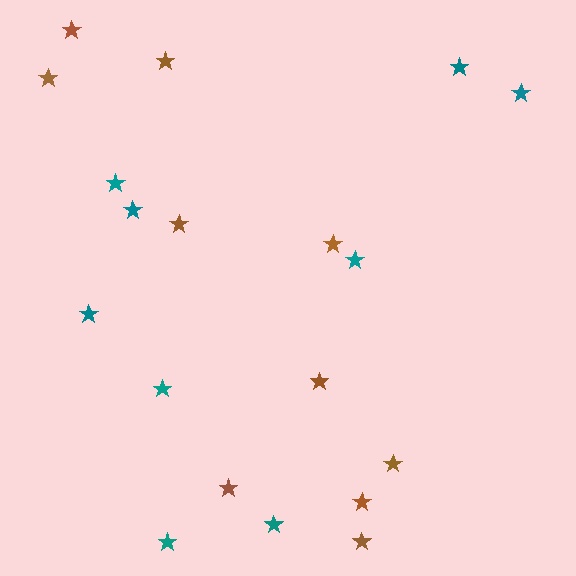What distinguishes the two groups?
There are 2 groups: one group of teal stars (9) and one group of brown stars (10).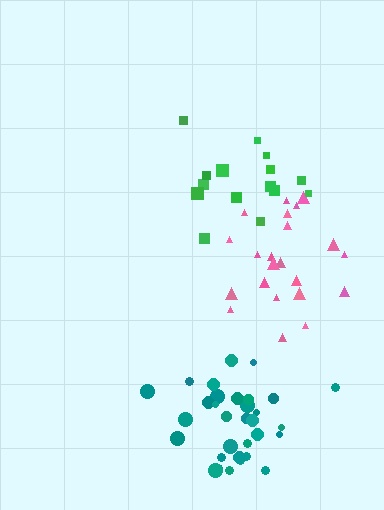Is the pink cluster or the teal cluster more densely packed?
Teal.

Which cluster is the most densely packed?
Teal.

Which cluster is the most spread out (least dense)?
Green.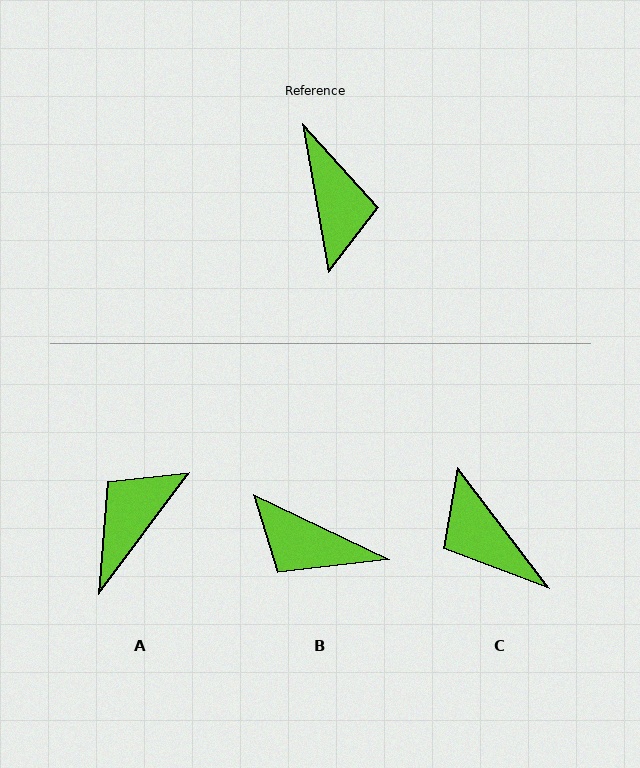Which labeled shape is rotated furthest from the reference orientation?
C, about 153 degrees away.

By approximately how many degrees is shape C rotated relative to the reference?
Approximately 153 degrees clockwise.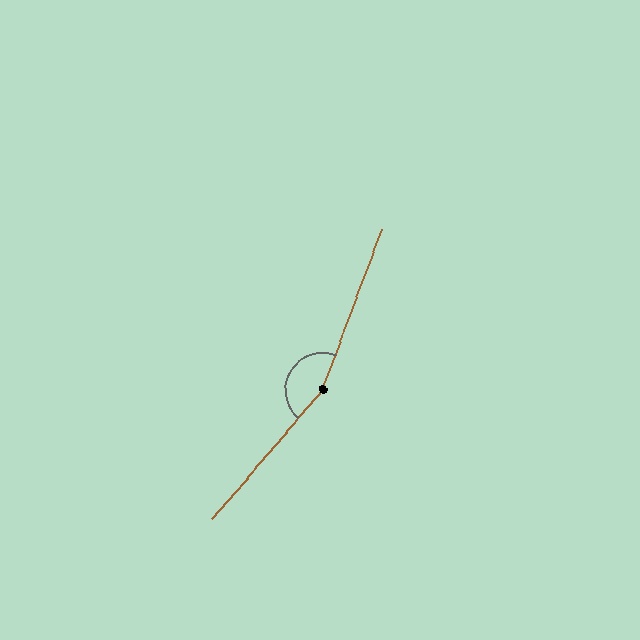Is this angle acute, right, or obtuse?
It is obtuse.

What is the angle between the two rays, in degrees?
Approximately 160 degrees.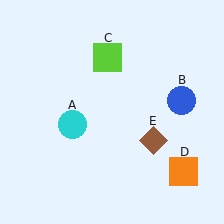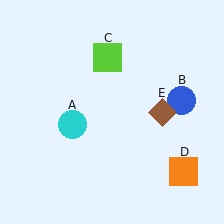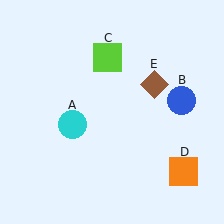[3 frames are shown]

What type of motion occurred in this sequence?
The brown diamond (object E) rotated counterclockwise around the center of the scene.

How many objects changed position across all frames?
1 object changed position: brown diamond (object E).